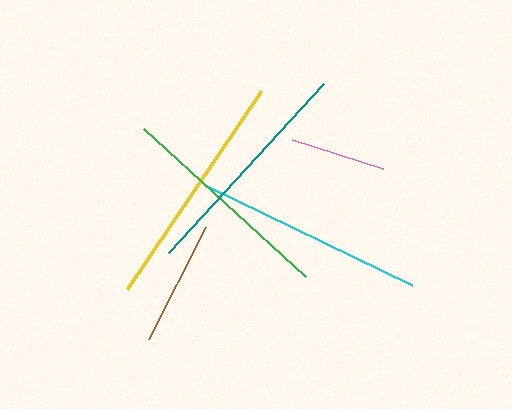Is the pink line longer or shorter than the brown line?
The brown line is longer than the pink line.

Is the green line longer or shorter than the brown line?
The green line is longer than the brown line.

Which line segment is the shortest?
The pink line is the shortest at approximately 95 pixels.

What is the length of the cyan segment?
The cyan segment is approximately 230 pixels long.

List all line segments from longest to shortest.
From longest to shortest: yellow, cyan, teal, green, brown, pink.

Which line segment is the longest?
The yellow line is the longest at approximately 240 pixels.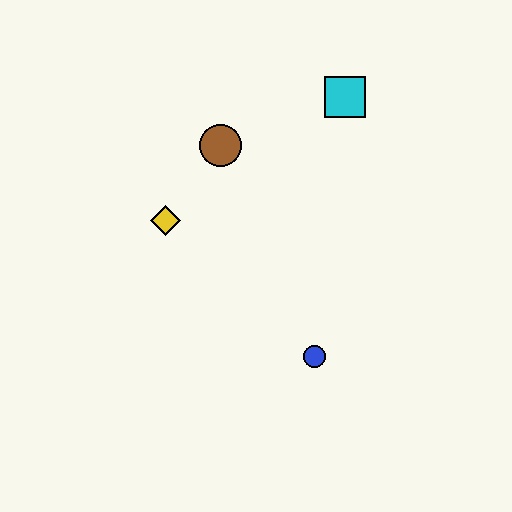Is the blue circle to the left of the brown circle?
No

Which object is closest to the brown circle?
The yellow diamond is closest to the brown circle.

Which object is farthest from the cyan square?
The blue circle is farthest from the cyan square.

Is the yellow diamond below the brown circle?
Yes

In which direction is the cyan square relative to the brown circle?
The cyan square is to the right of the brown circle.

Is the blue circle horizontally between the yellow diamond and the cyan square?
Yes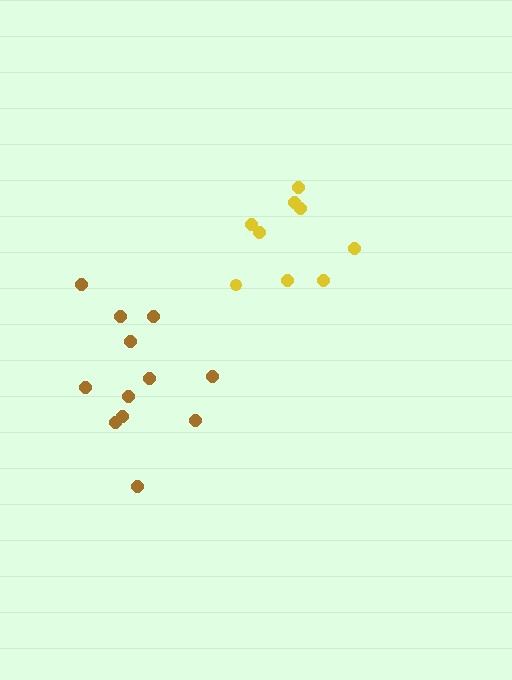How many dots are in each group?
Group 1: 9 dots, Group 2: 12 dots (21 total).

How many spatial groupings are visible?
There are 2 spatial groupings.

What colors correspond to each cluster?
The clusters are colored: yellow, brown.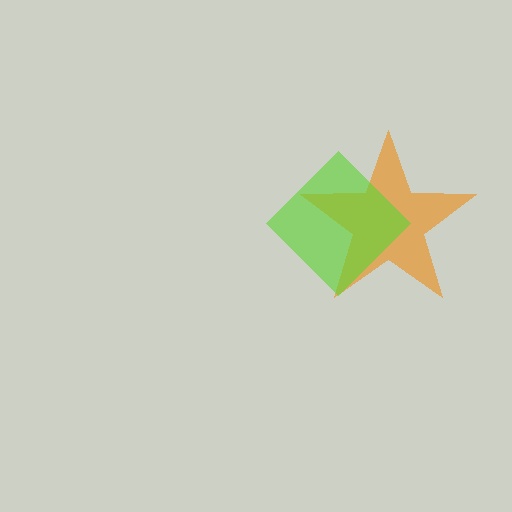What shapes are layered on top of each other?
The layered shapes are: an orange star, a lime diamond.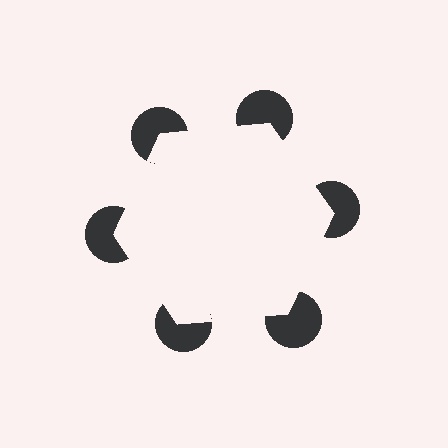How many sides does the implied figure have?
6 sides.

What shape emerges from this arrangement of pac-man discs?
An illusory hexagon — its edges are inferred from the aligned wedge cuts in the pac-man discs, not physically drawn.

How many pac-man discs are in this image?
There are 6 — one at each vertex of the illusory hexagon.